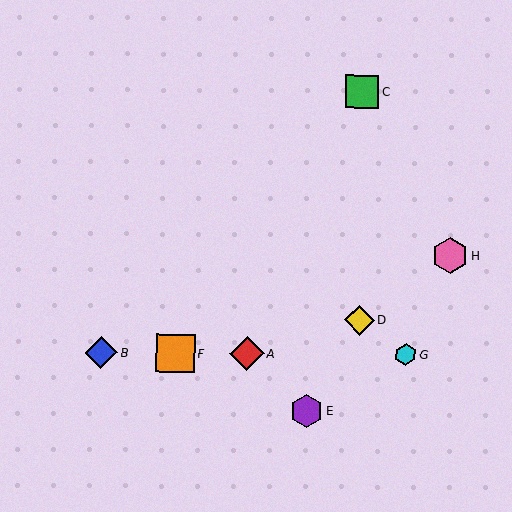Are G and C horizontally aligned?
No, G is at y≈354 and C is at y≈92.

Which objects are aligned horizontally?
Objects A, B, F, G are aligned horizontally.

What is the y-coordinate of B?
Object B is at y≈353.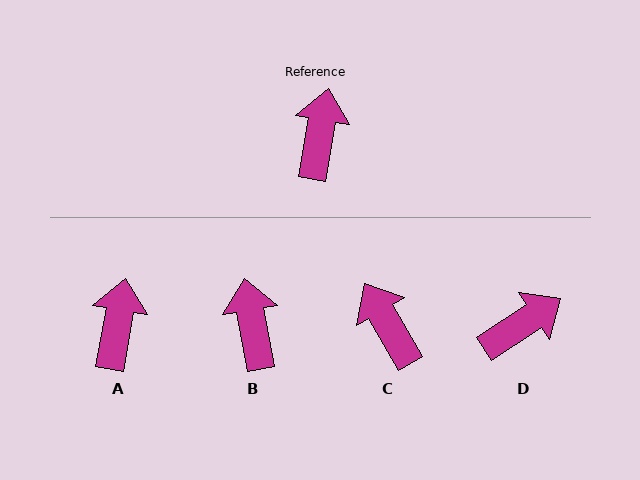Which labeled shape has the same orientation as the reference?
A.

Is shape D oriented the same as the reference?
No, it is off by about 47 degrees.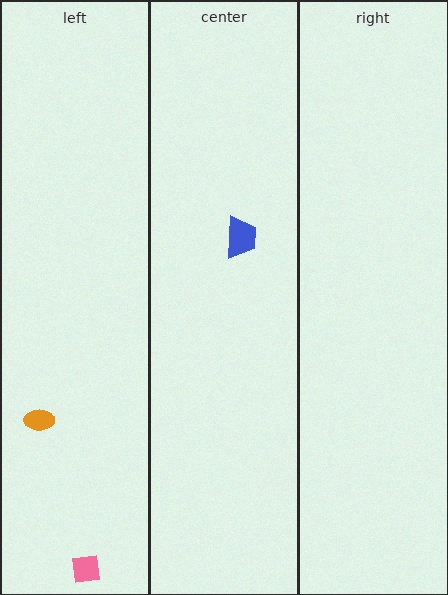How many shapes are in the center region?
1.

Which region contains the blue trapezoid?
The center region.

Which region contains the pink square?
The left region.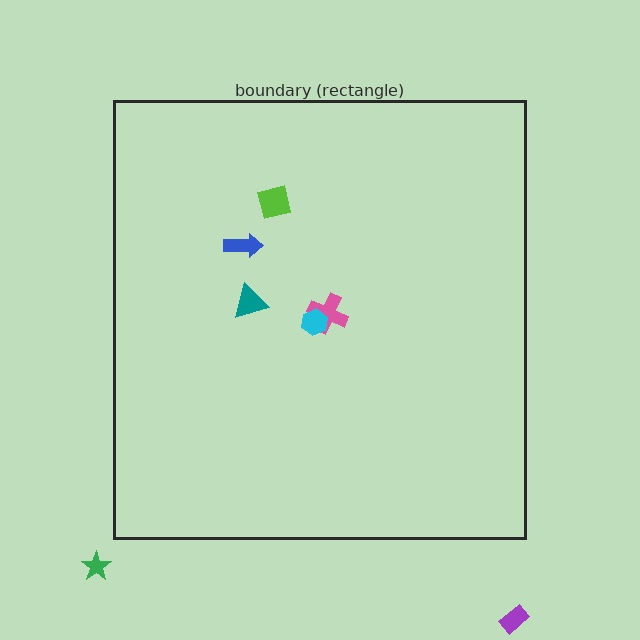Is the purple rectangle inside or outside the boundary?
Outside.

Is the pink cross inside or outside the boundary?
Inside.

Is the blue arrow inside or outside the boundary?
Inside.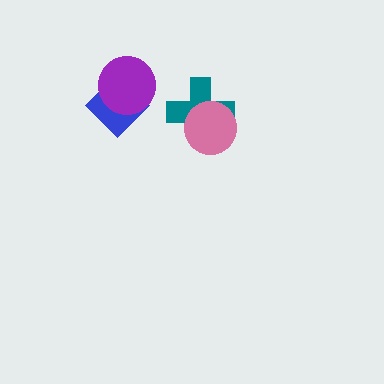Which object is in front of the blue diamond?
The purple circle is in front of the blue diamond.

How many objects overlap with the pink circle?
1 object overlaps with the pink circle.